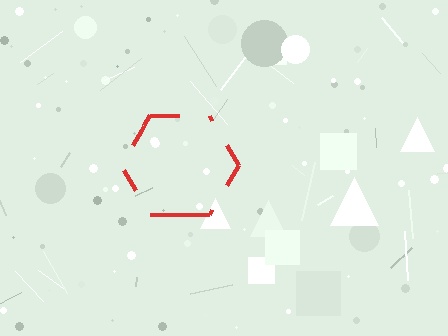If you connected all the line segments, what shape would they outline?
They would outline a hexagon.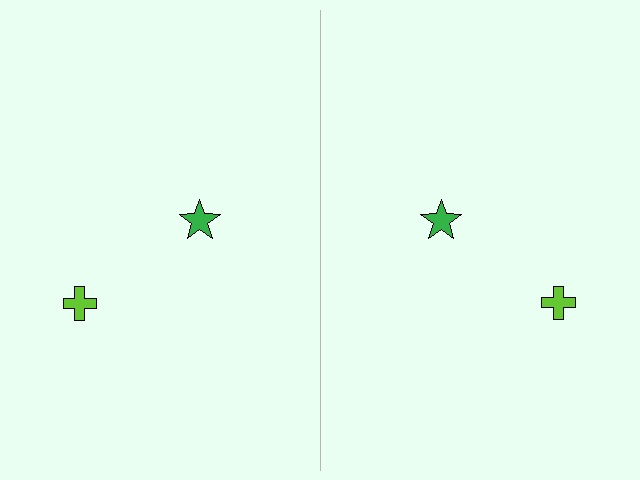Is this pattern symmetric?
Yes, this pattern has bilateral (reflection) symmetry.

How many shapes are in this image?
There are 4 shapes in this image.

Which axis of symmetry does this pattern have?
The pattern has a vertical axis of symmetry running through the center of the image.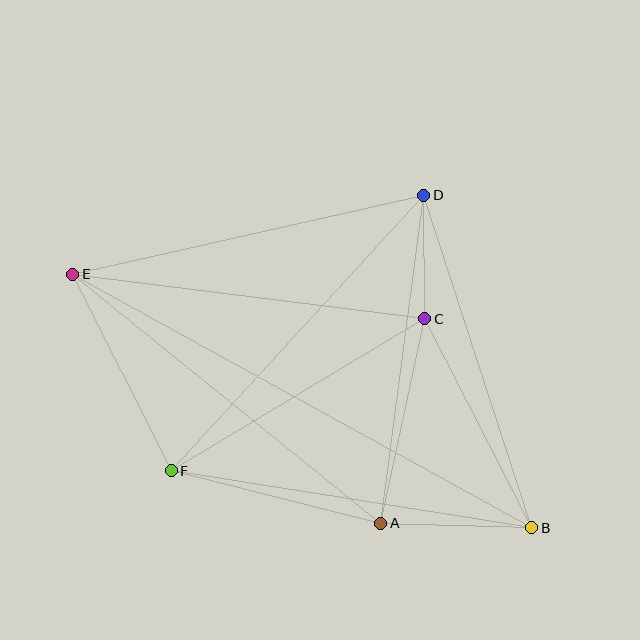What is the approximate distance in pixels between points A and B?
The distance between A and B is approximately 151 pixels.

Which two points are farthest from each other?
Points B and E are farthest from each other.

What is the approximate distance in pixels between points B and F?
The distance between B and F is approximately 365 pixels.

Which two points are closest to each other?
Points C and D are closest to each other.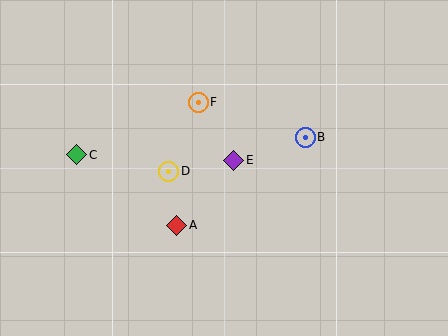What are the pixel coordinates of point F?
Point F is at (198, 102).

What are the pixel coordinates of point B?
Point B is at (305, 137).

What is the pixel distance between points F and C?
The distance between F and C is 132 pixels.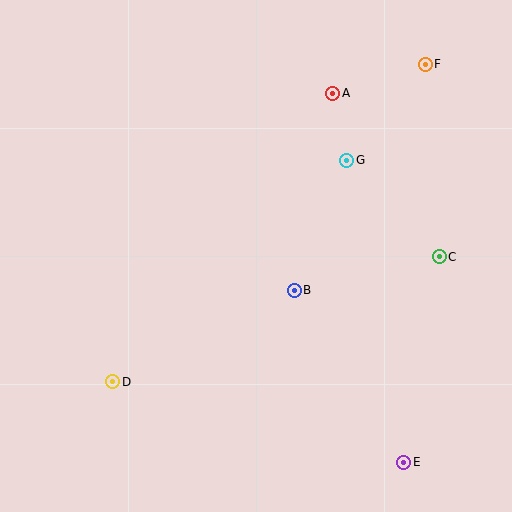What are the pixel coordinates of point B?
Point B is at (294, 290).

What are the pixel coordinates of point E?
Point E is at (404, 462).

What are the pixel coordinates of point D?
Point D is at (113, 382).